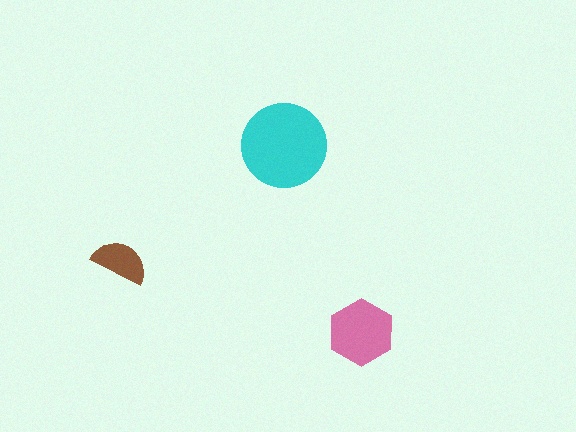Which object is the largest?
The cyan circle.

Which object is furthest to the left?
The brown semicircle is leftmost.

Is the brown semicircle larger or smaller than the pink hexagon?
Smaller.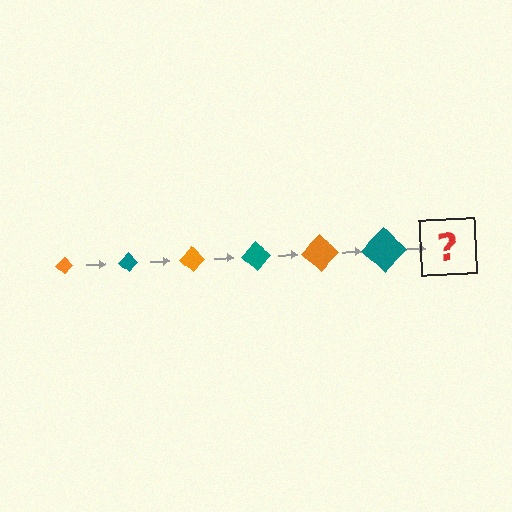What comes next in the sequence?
The next element should be an orange diamond, larger than the previous one.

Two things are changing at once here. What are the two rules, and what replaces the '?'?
The two rules are that the diamond grows larger each step and the color cycles through orange and teal. The '?' should be an orange diamond, larger than the previous one.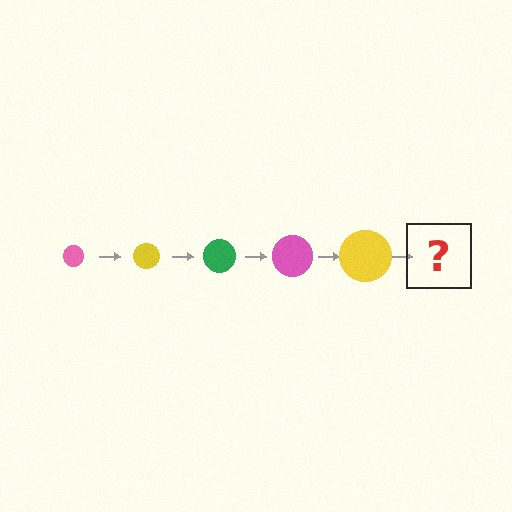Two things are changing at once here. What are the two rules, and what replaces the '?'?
The two rules are that the circle grows larger each step and the color cycles through pink, yellow, and green. The '?' should be a green circle, larger than the previous one.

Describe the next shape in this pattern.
It should be a green circle, larger than the previous one.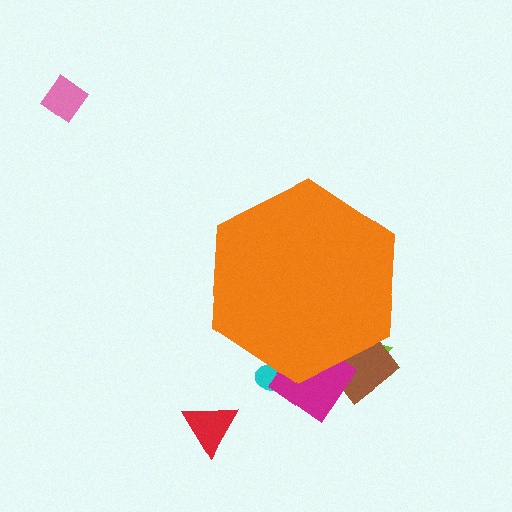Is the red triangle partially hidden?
No, the red triangle is fully visible.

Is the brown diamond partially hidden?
Yes, the brown diamond is partially hidden behind the orange hexagon.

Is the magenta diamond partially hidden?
Yes, the magenta diamond is partially hidden behind the orange hexagon.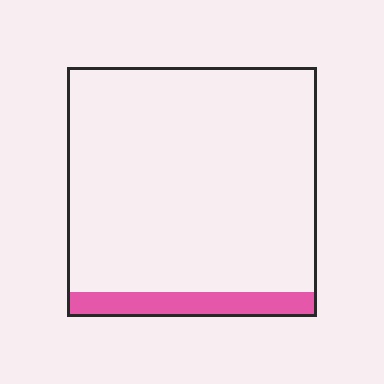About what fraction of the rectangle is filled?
About one tenth (1/10).